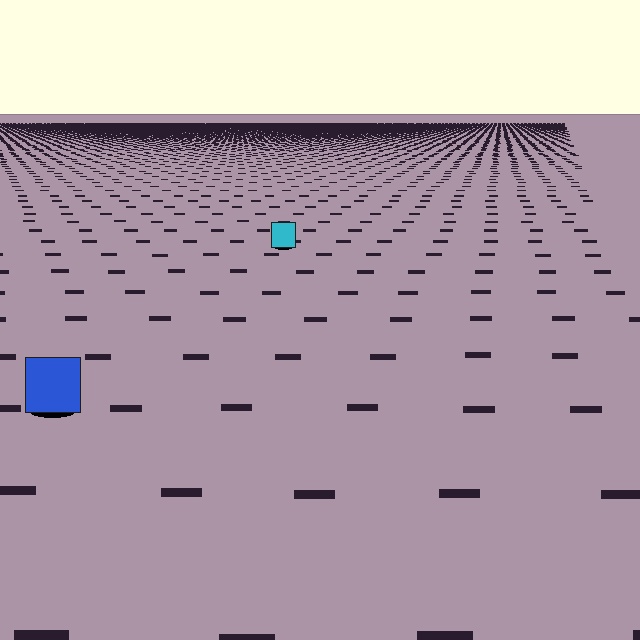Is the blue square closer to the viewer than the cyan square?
Yes. The blue square is closer — you can tell from the texture gradient: the ground texture is coarser near it.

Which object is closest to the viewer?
The blue square is closest. The texture marks near it are larger and more spread out.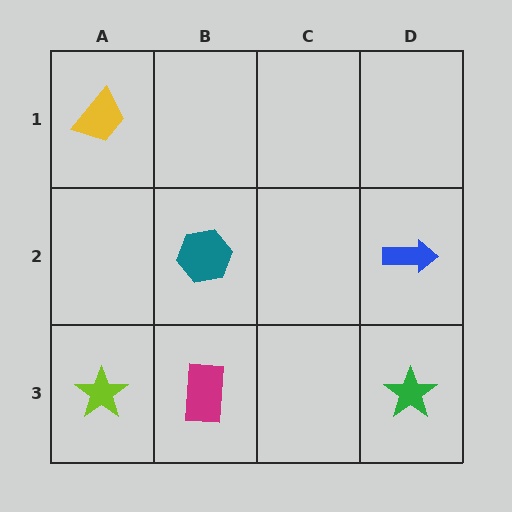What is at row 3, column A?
A lime star.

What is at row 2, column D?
A blue arrow.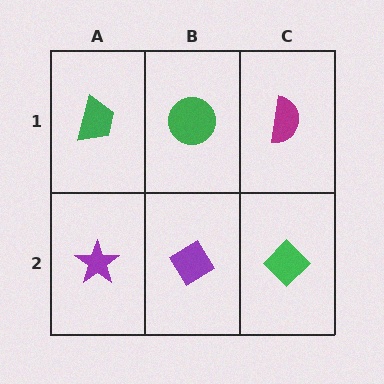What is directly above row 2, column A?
A green trapezoid.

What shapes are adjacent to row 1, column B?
A purple diamond (row 2, column B), a green trapezoid (row 1, column A), a magenta semicircle (row 1, column C).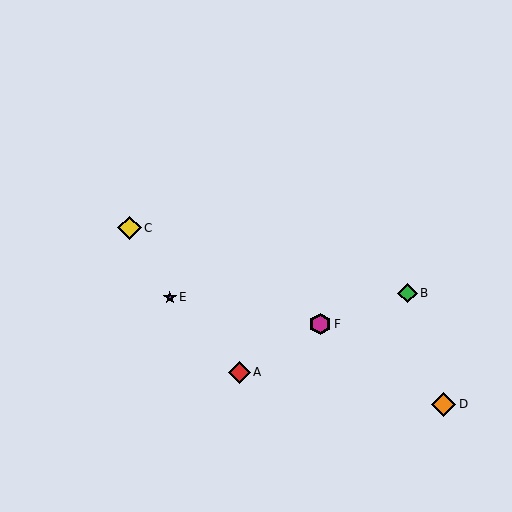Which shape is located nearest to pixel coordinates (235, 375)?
The red diamond (labeled A) at (239, 372) is nearest to that location.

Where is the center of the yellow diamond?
The center of the yellow diamond is at (129, 228).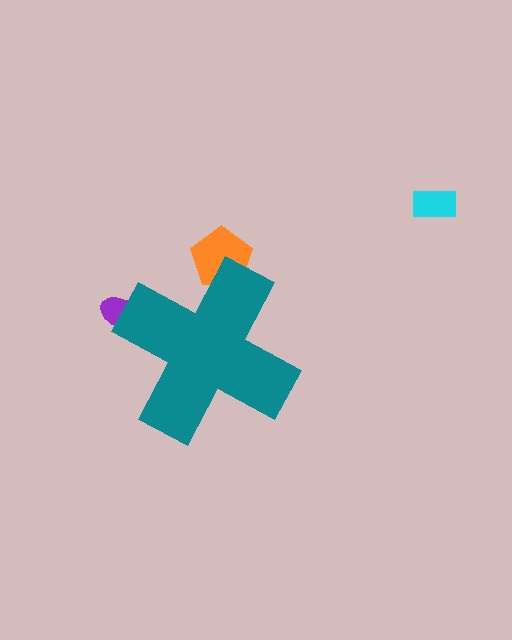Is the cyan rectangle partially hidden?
No, the cyan rectangle is fully visible.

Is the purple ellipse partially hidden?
Yes, the purple ellipse is partially hidden behind the teal cross.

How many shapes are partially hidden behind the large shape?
2 shapes are partially hidden.